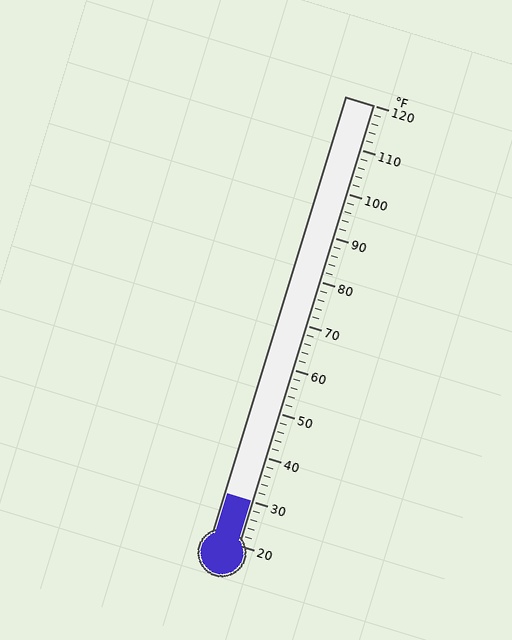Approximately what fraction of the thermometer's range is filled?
The thermometer is filled to approximately 10% of its range.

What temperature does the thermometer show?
The thermometer shows approximately 30°F.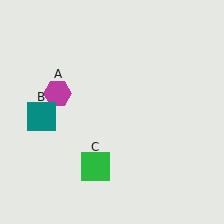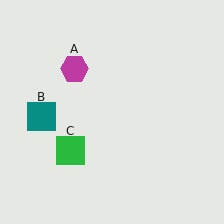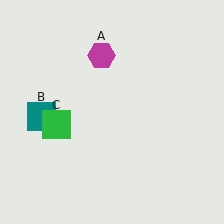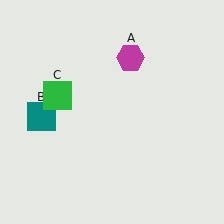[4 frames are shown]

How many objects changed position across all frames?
2 objects changed position: magenta hexagon (object A), green square (object C).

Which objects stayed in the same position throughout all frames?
Teal square (object B) remained stationary.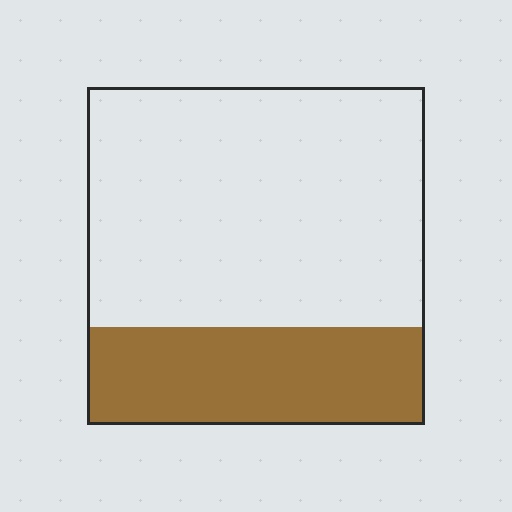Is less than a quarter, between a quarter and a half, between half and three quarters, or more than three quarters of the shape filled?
Between a quarter and a half.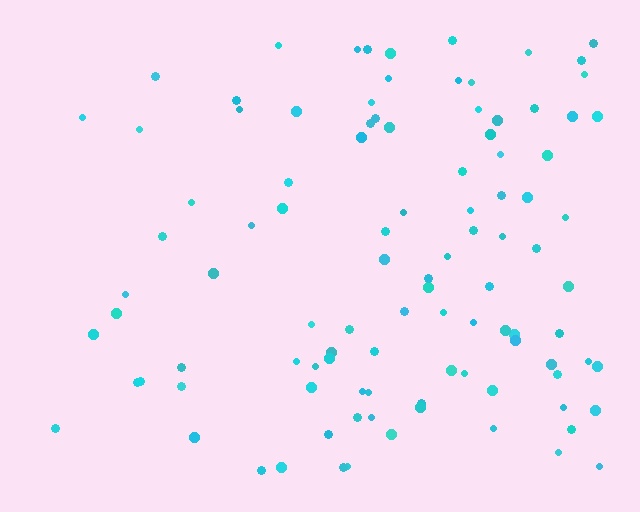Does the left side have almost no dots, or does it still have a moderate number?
Still a moderate number, just noticeably fewer than the right.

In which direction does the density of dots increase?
From left to right, with the right side densest.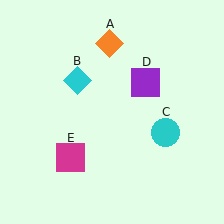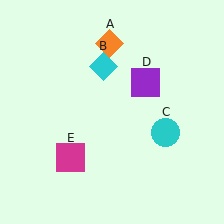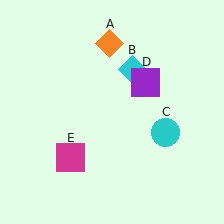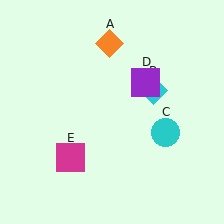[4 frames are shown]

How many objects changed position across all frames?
1 object changed position: cyan diamond (object B).